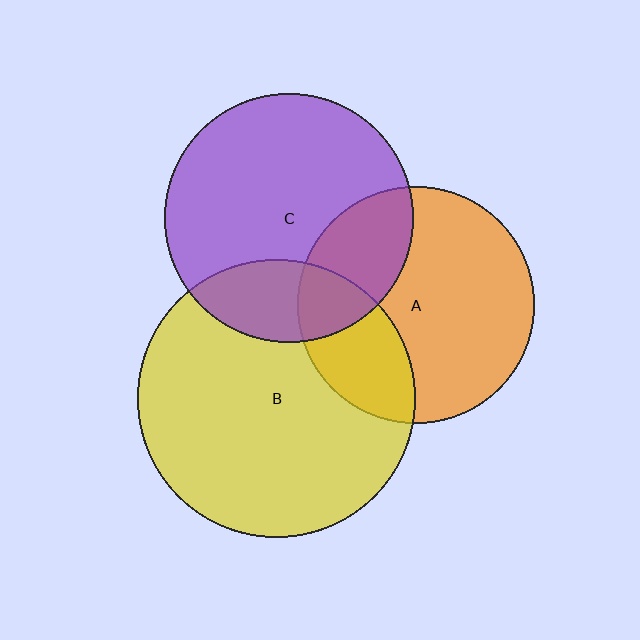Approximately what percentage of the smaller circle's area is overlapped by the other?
Approximately 25%.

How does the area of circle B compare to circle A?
Approximately 1.4 times.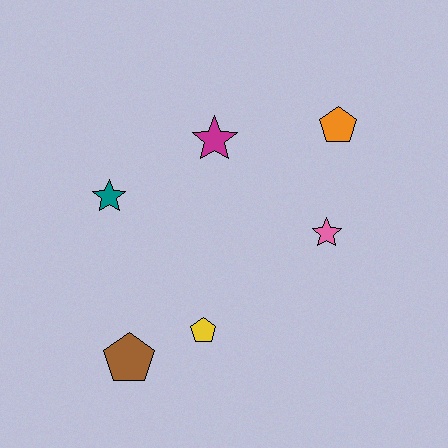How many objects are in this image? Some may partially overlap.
There are 6 objects.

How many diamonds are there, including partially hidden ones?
There are no diamonds.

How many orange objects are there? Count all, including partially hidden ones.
There is 1 orange object.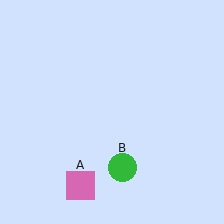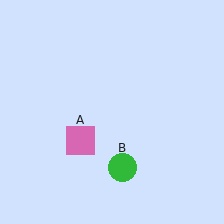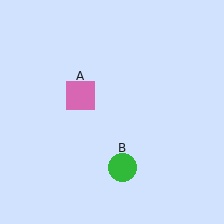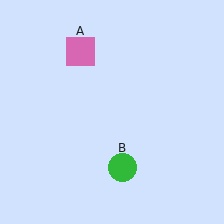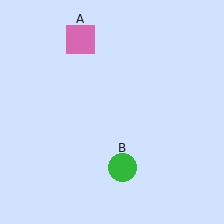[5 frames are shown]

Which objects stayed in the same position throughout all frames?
Green circle (object B) remained stationary.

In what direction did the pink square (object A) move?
The pink square (object A) moved up.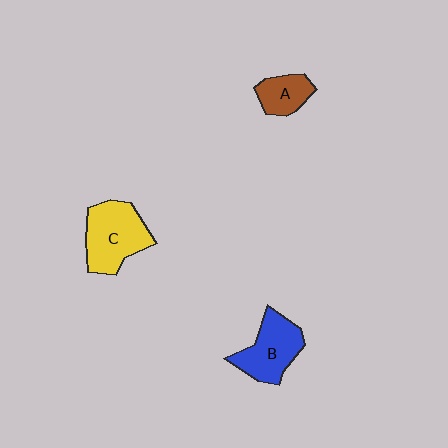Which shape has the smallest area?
Shape A (brown).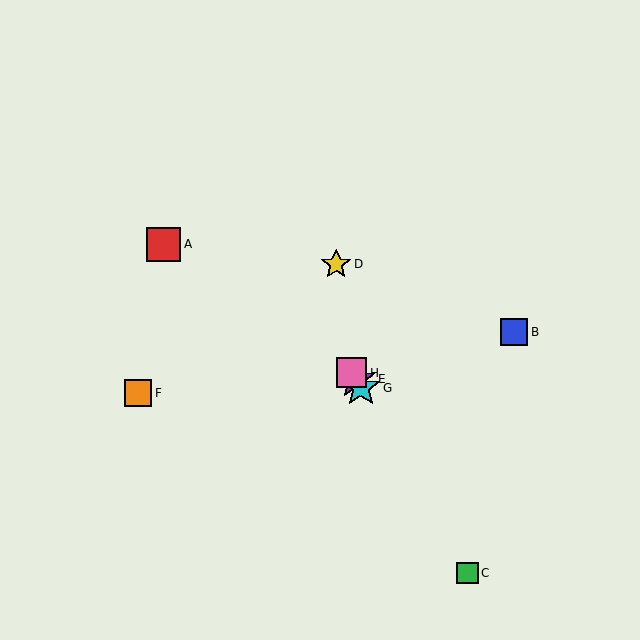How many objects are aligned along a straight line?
4 objects (C, E, G, H) are aligned along a straight line.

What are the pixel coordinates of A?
Object A is at (163, 244).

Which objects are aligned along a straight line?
Objects C, E, G, H are aligned along a straight line.